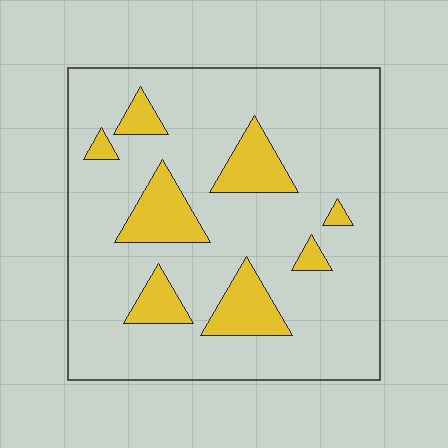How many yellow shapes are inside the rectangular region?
8.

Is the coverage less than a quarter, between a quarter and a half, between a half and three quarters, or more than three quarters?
Less than a quarter.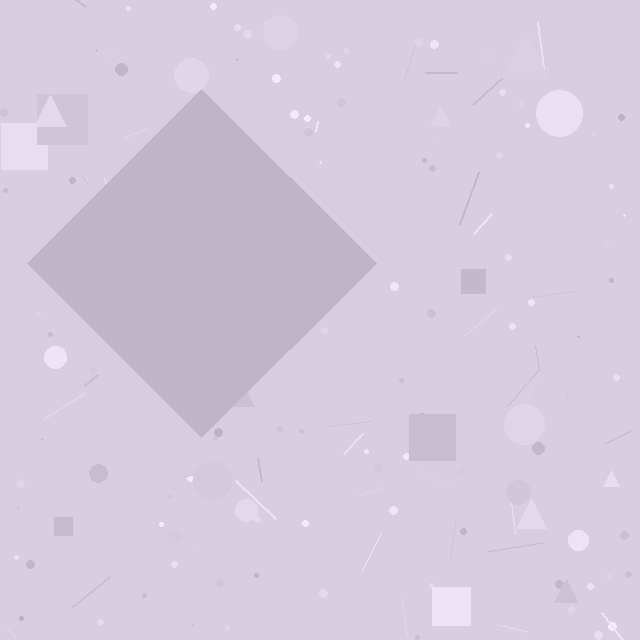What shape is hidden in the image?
A diamond is hidden in the image.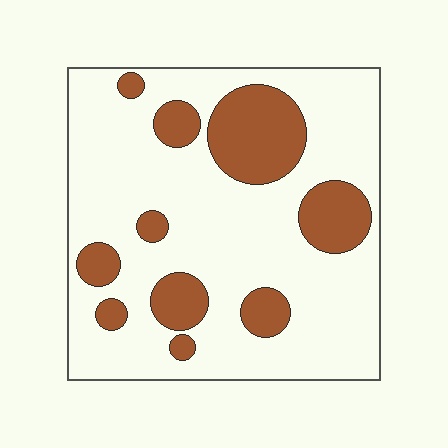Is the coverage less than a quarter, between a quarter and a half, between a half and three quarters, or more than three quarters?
Less than a quarter.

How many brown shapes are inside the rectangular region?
10.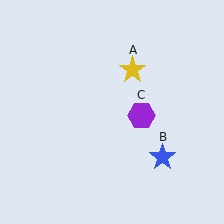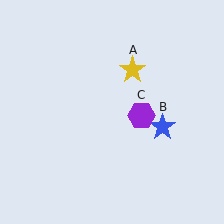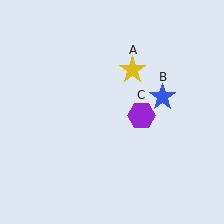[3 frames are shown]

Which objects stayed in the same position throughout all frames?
Yellow star (object A) and purple hexagon (object C) remained stationary.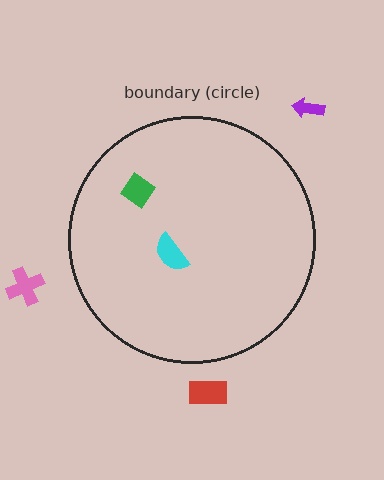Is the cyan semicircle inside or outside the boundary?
Inside.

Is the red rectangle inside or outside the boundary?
Outside.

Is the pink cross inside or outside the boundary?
Outside.